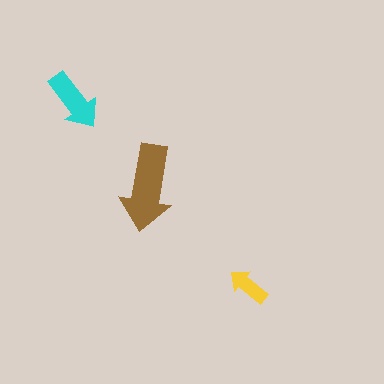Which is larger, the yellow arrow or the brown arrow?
The brown one.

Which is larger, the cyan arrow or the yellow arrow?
The cyan one.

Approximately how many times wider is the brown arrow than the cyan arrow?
About 1.5 times wider.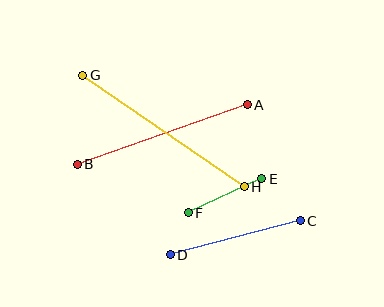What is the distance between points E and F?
The distance is approximately 81 pixels.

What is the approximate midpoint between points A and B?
The midpoint is at approximately (162, 135) pixels.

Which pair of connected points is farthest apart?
Points G and H are farthest apart.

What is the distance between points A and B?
The distance is approximately 180 pixels.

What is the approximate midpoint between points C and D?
The midpoint is at approximately (235, 238) pixels.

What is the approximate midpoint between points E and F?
The midpoint is at approximately (225, 196) pixels.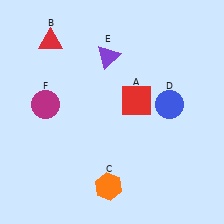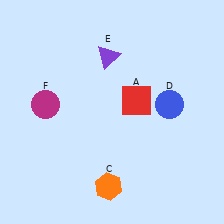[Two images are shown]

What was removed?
The red triangle (B) was removed in Image 2.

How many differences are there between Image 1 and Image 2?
There is 1 difference between the two images.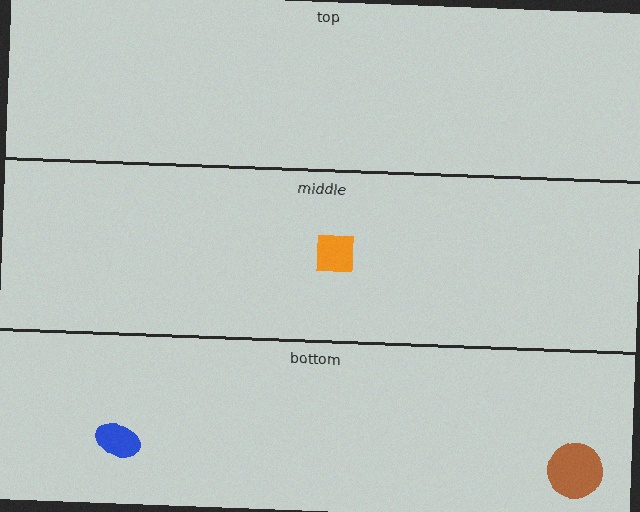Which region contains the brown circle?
The bottom region.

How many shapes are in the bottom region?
2.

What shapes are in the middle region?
The orange square.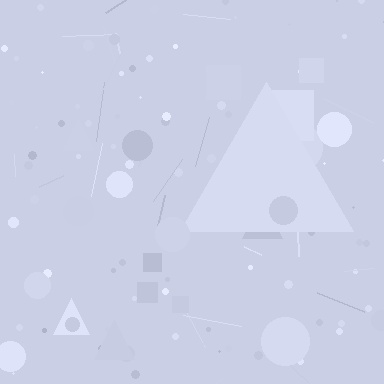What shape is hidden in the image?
A triangle is hidden in the image.